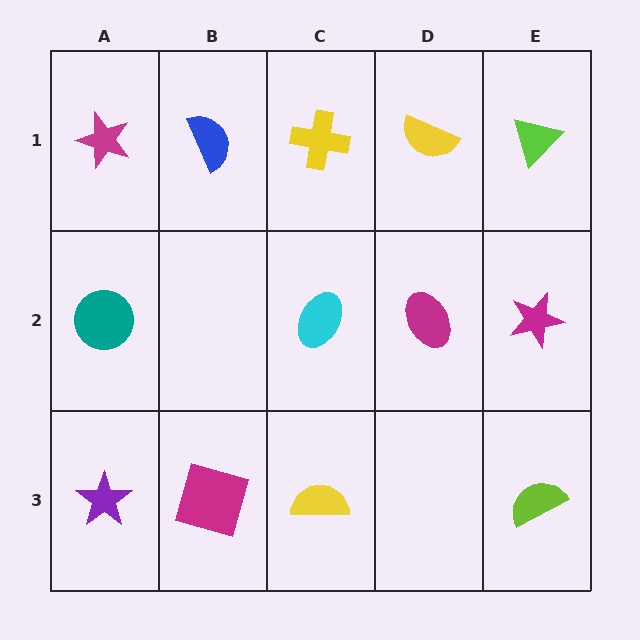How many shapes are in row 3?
4 shapes.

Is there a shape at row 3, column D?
No, that cell is empty.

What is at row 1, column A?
A magenta star.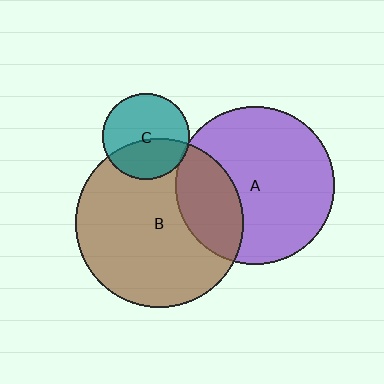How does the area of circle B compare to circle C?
Approximately 3.8 times.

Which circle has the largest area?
Circle B (brown).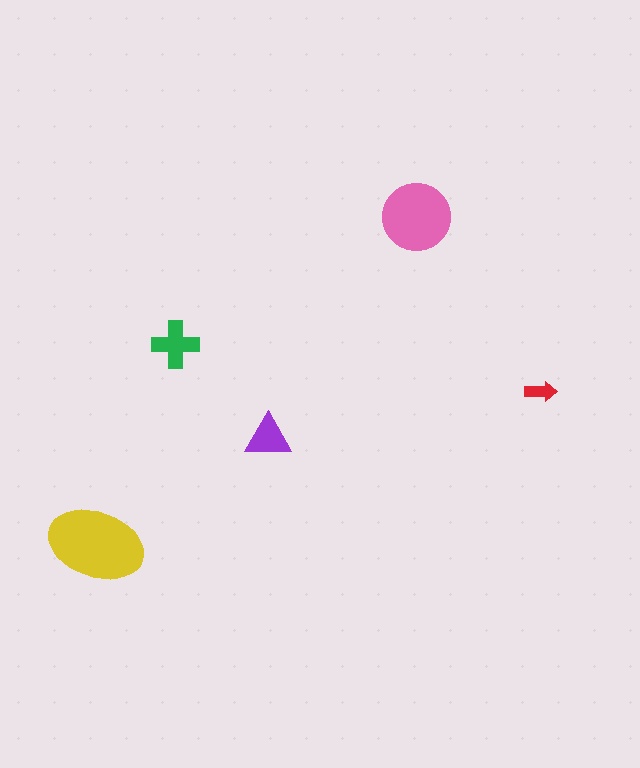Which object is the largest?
The yellow ellipse.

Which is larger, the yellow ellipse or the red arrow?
The yellow ellipse.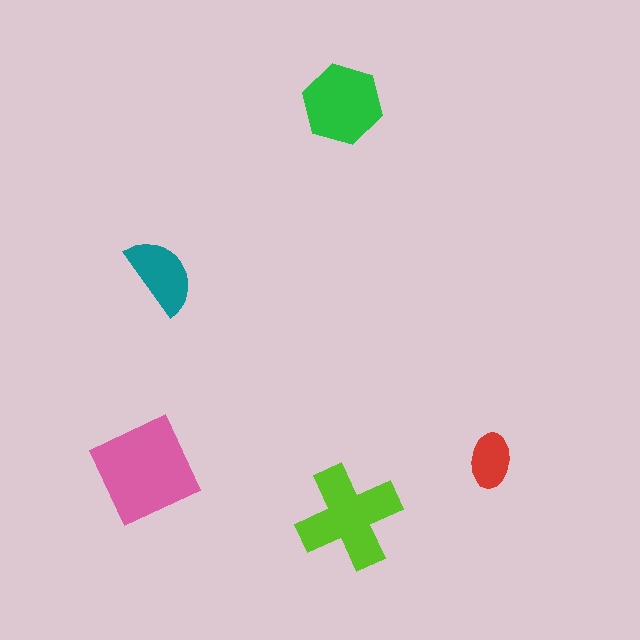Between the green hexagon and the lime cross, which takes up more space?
The lime cross.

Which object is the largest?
The pink diamond.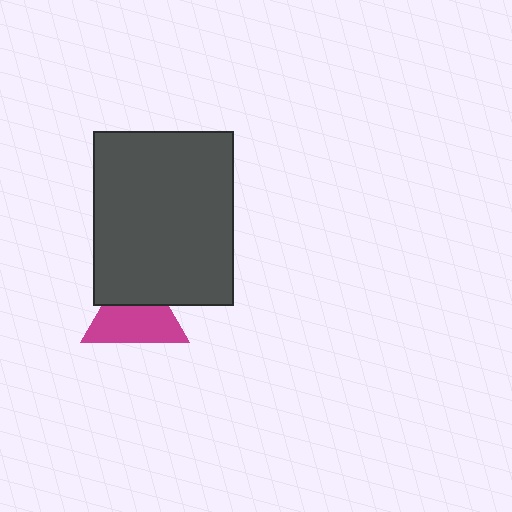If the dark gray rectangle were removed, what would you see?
You would see the complete magenta triangle.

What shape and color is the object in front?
The object in front is a dark gray rectangle.